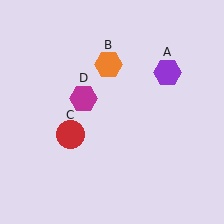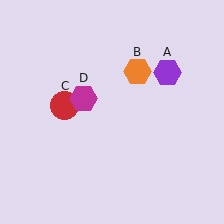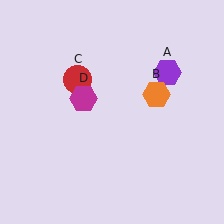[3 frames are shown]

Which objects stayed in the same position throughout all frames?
Purple hexagon (object A) and magenta hexagon (object D) remained stationary.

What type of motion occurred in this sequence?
The orange hexagon (object B), red circle (object C) rotated clockwise around the center of the scene.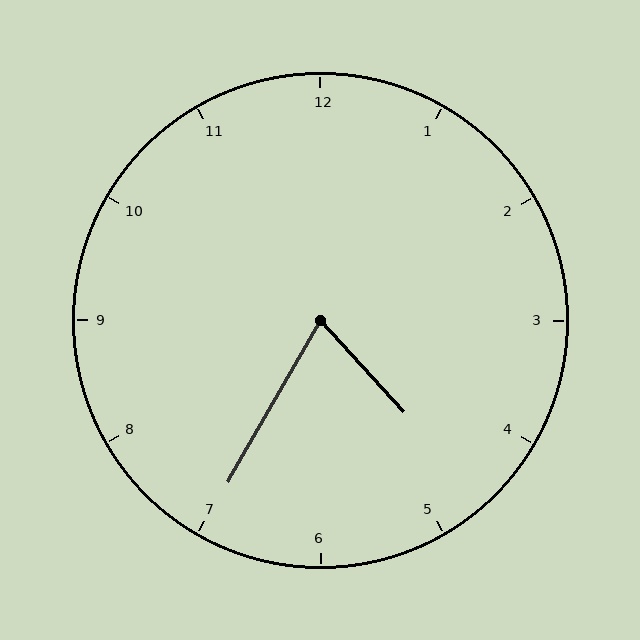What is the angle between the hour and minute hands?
Approximately 72 degrees.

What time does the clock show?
4:35.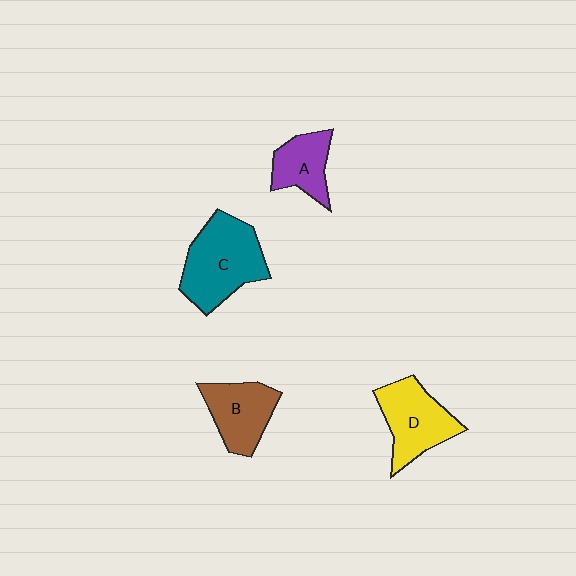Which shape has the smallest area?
Shape A (purple).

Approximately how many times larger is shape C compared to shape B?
Approximately 1.5 times.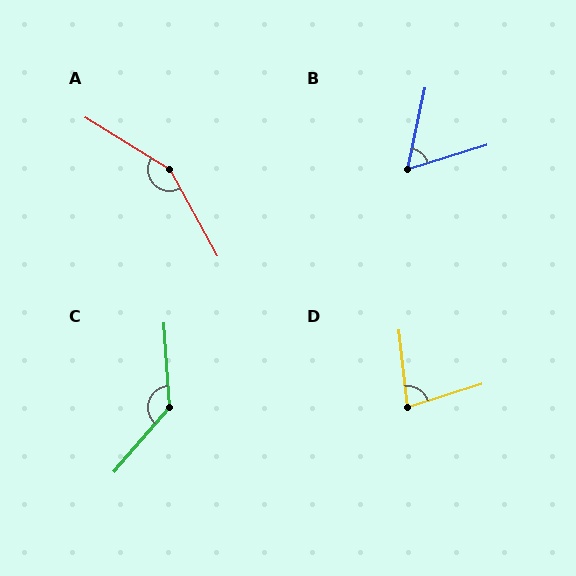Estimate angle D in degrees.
Approximately 79 degrees.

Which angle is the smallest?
B, at approximately 61 degrees.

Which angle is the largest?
A, at approximately 150 degrees.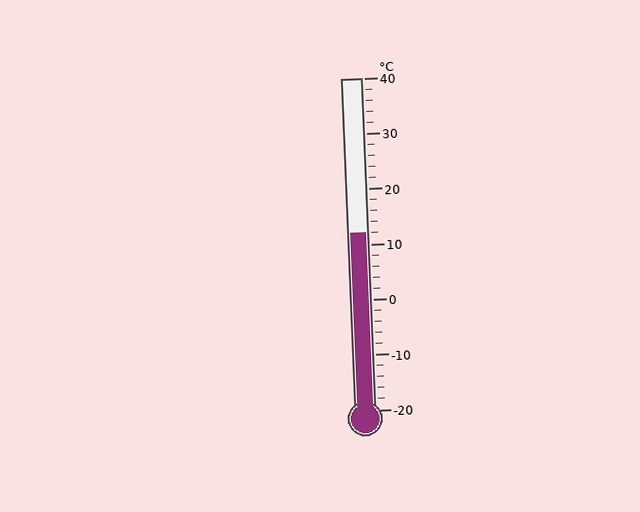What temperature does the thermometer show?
The thermometer shows approximately 12°C.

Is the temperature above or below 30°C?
The temperature is below 30°C.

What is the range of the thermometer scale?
The thermometer scale ranges from -20°C to 40°C.